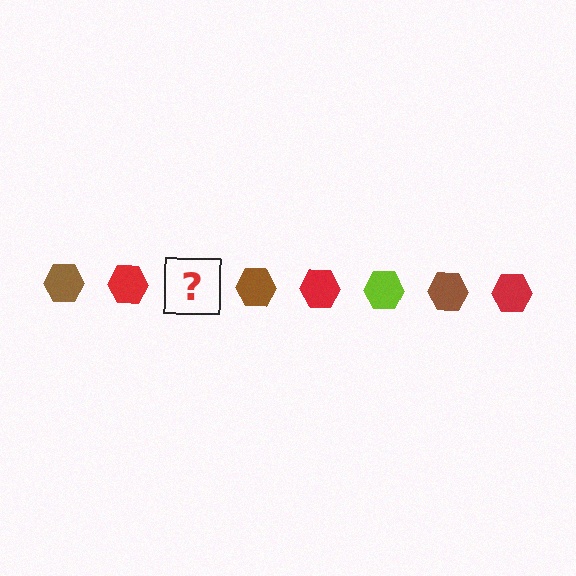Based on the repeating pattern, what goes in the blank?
The blank should be a lime hexagon.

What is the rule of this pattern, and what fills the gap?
The rule is that the pattern cycles through brown, red, lime hexagons. The gap should be filled with a lime hexagon.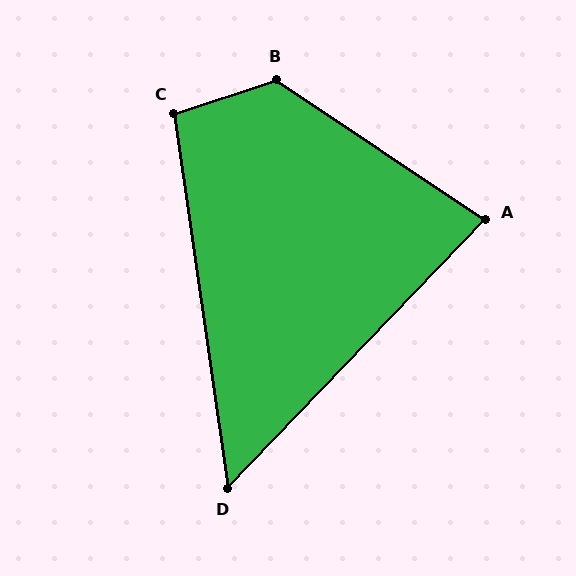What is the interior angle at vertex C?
Approximately 100 degrees (obtuse).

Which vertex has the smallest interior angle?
D, at approximately 52 degrees.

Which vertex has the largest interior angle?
B, at approximately 128 degrees.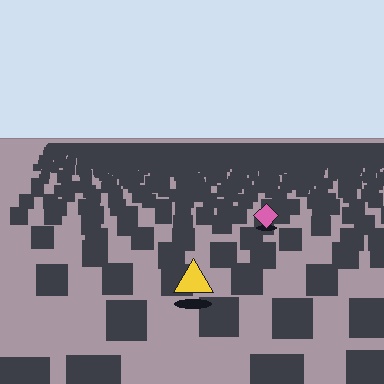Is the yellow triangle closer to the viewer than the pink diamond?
Yes. The yellow triangle is closer — you can tell from the texture gradient: the ground texture is coarser near it.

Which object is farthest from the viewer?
The pink diamond is farthest from the viewer. It appears smaller and the ground texture around it is denser.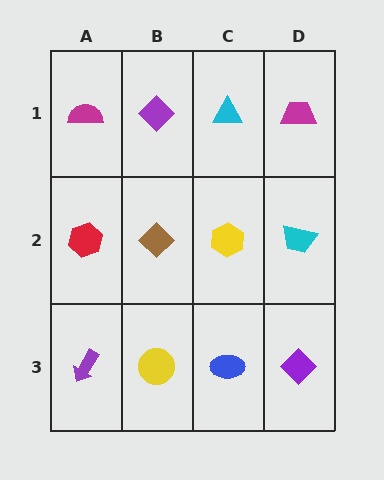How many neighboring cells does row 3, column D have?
2.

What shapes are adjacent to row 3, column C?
A yellow hexagon (row 2, column C), a yellow circle (row 3, column B), a purple diamond (row 3, column D).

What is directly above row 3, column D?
A cyan trapezoid.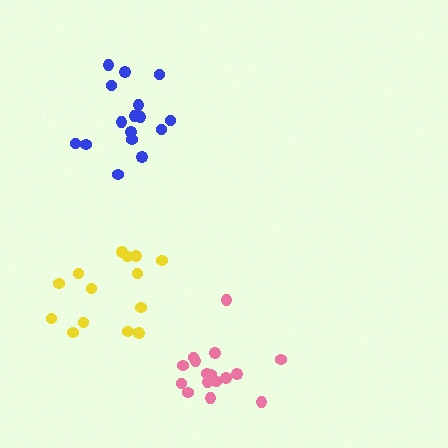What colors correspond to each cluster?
The clusters are colored: blue, yellow, pink.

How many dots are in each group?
Group 1: 16 dots, Group 2: 14 dots, Group 3: 17 dots (47 total).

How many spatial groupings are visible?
There are 3 spatial groupings.